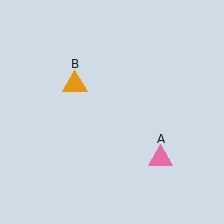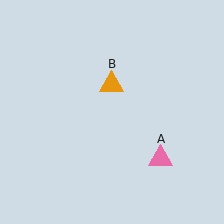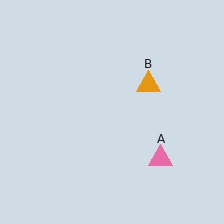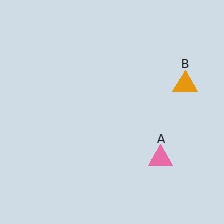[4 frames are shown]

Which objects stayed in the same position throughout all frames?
Pink triangle (object A) remained stationary.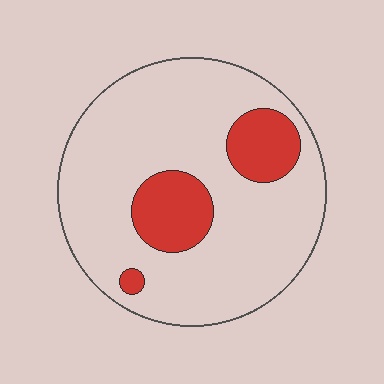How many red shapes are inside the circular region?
3.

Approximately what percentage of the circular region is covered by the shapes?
Approximately 20%.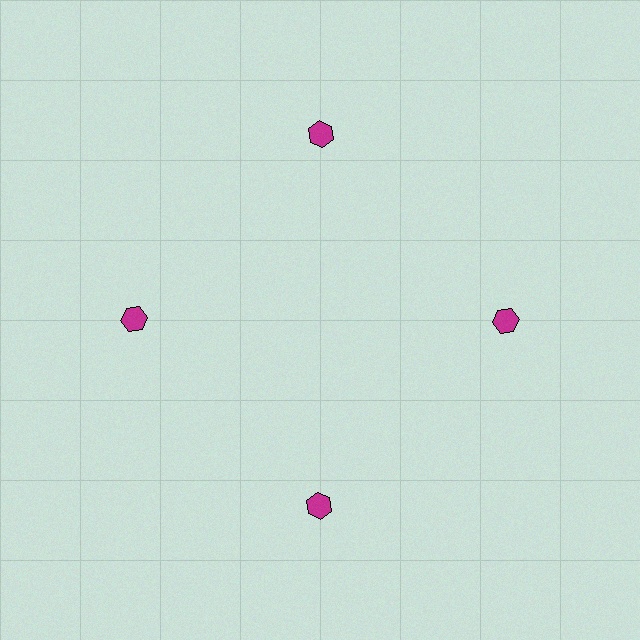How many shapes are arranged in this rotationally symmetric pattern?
There are 4 shapes, arranged in 4 groups of 1.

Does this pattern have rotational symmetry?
Yes, this pattern has 4-fold rotational symmetry. It looks the same after rotating 90 degrees around the center.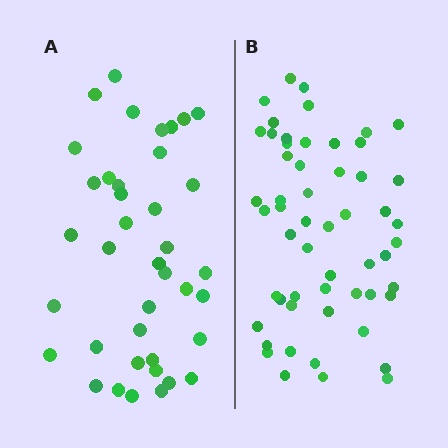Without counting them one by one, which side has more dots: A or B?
Region B (the right region) has more dots.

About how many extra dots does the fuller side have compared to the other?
Region B has approximately 15 more dots than region A.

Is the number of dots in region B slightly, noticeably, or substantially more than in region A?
Region B has noticeably more, but not dramatically so. The ratio is roughly 1.4 to 1.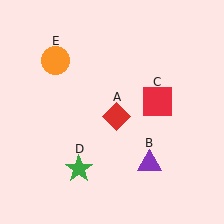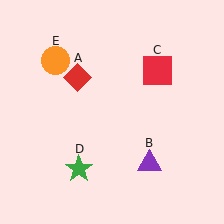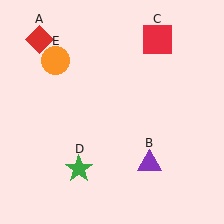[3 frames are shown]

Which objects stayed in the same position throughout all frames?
Purple triangle (object B) and green star (object D) and orange circle (object E) remained stationary.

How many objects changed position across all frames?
2 objects changed position: red diamond (object A), red square (object C).